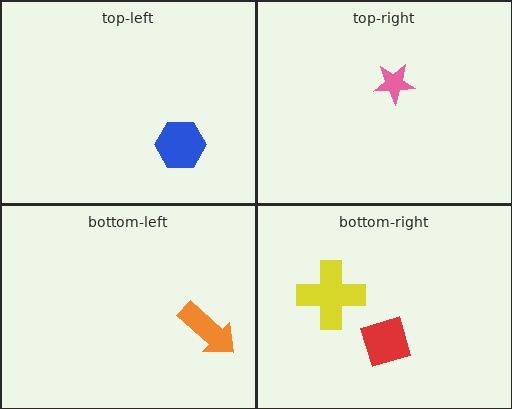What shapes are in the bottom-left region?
The orange arrow.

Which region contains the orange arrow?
The bottom-left region.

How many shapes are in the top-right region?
1.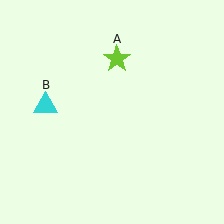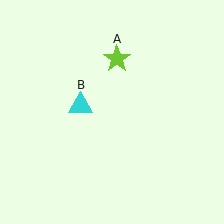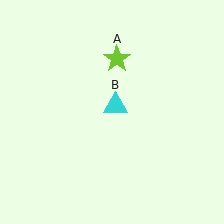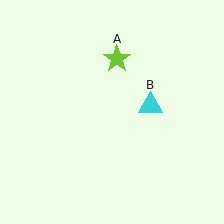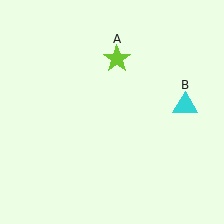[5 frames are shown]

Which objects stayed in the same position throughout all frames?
Lime star (object A) remained stationary.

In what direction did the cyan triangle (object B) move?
The cyan triangle (object B) moved right.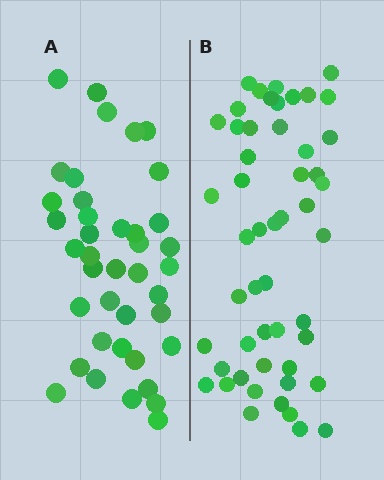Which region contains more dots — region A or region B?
Region B (the right region) has more dots.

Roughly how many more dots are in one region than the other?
Region B has roughly 12 or so more dots than region A.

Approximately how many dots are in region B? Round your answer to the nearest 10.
About 50 dots. (The exact count is 51, which rounds to 50.)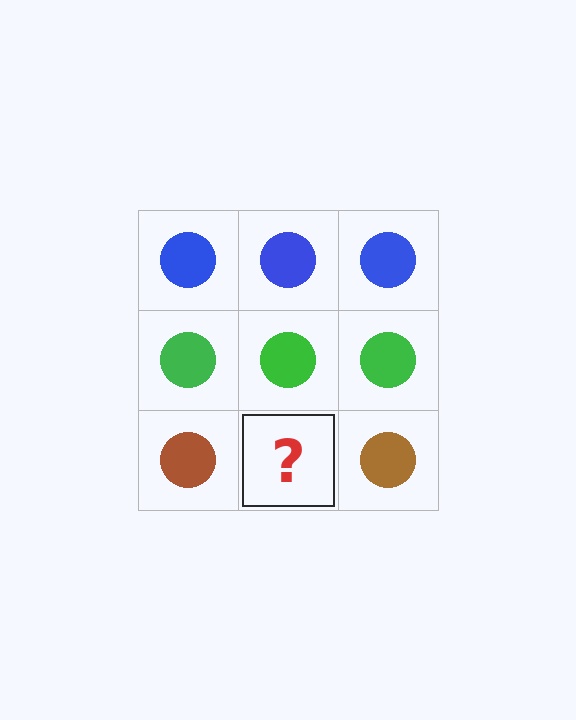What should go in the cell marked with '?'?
The missing cell should contain a brown circle.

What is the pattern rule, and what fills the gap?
The rule is that each row has a consistent color. The gap should be filled with a brown circle.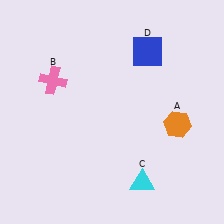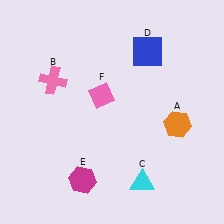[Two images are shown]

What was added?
A magenta hexagon (E), a pink diamond (F) were added in Image 2.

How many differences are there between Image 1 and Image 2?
There are 2 differences between the two images.